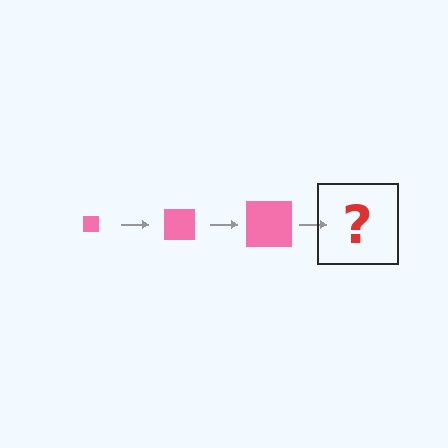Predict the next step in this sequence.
The next step is a pink square, larger than the previous one.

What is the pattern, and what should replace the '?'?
The pattern is that the square gets progressively larger each step. The '?' should be a pink square, larger than the previous one.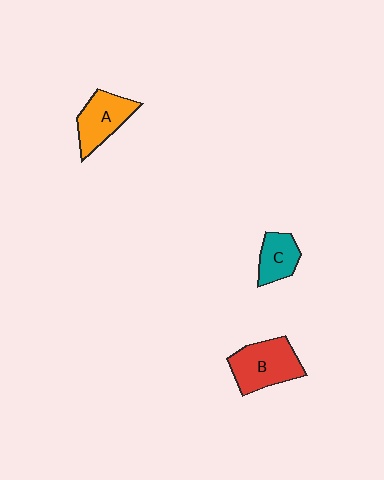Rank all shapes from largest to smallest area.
From largest to smallest: B (red), A (orange), C (teal).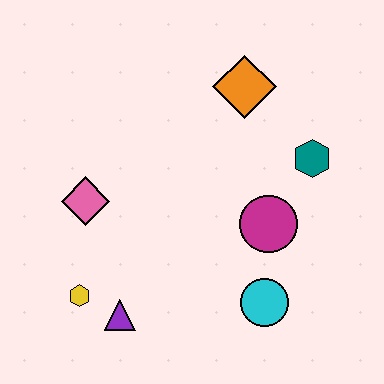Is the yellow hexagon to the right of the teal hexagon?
No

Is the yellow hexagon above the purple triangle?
Yes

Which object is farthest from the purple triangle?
The orange diamond is farthest from the purple triangle.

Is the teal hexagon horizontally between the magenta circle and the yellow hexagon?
No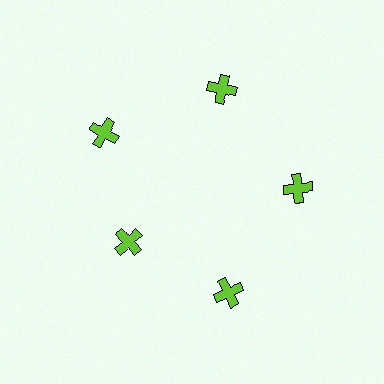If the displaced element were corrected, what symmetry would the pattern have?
It would have 5-fold rotational symmetry — the pattern would map onto itself every 72 degrees.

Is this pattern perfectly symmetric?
No. The 5 lime crosses are arranged in a ring, but one element near the 8 o'clock position is pulled inward toward the center, breaking the 5-fold rotational symmetry.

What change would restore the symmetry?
The symmetry would be restored by moving it outward, back onto the ring so that all 5 crosses sit at equal angles and equal distance from the center.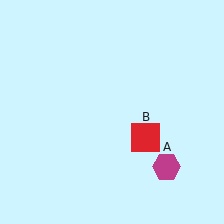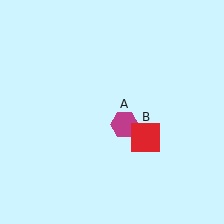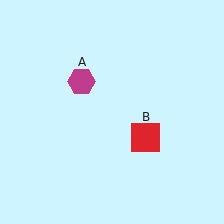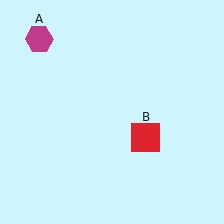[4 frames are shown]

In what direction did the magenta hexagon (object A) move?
The magenta hexagon (object A) moved up and to the left.